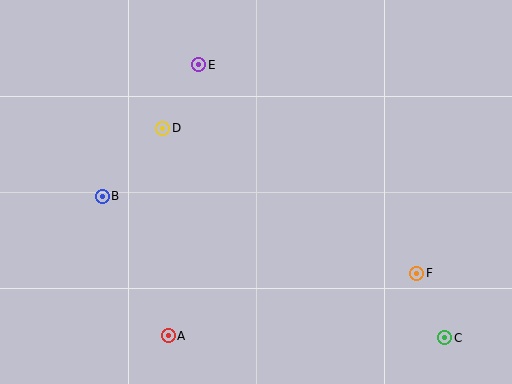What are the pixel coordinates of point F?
Point F is at (417, 273).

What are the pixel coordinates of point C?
Point C is at (445, 338).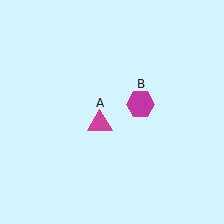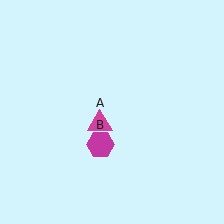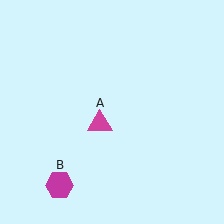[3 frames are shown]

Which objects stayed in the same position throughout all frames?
Magenta triangle (object A) remained stationary.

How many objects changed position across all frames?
1 object changed position: magenta hexagon (object B).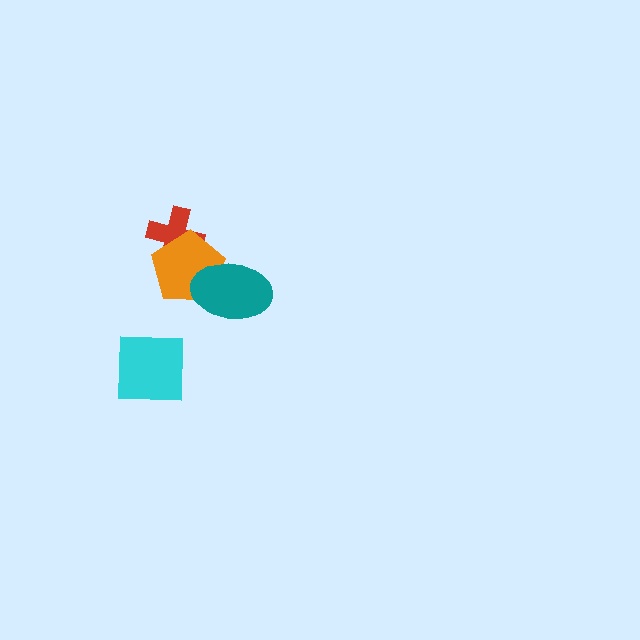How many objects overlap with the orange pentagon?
2 objects overlap with the orange pentagon.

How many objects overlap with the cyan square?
0 objects overlap with the cyan square.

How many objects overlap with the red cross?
1 object overlaps with the red cross.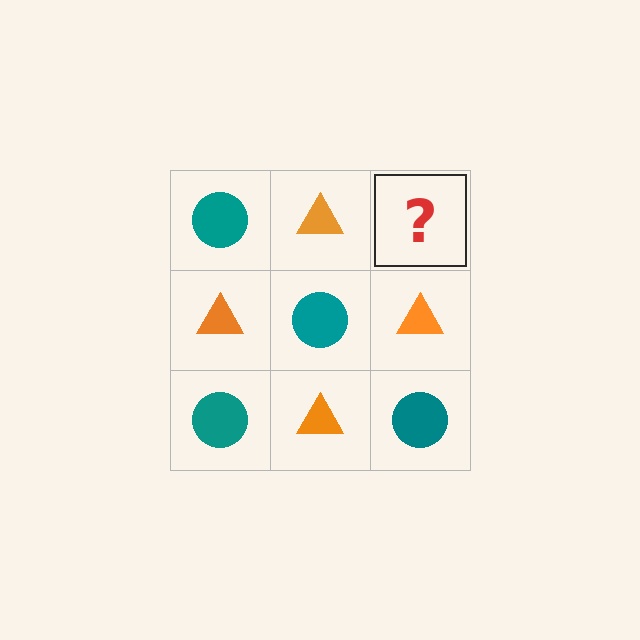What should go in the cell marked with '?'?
The missing cell should contain a teal circle.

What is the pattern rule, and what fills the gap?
The rule is that it alternates teal circle and orange triangle in a checkerboard pattern. The gap should be filled with a teal circle.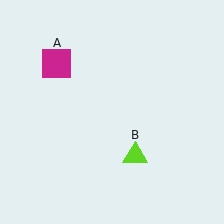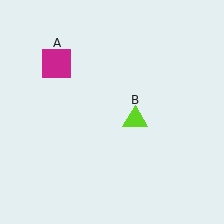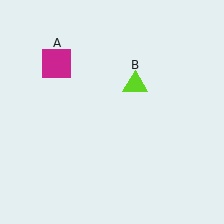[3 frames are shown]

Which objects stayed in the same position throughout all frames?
Magenta square (object A) remained stationary.